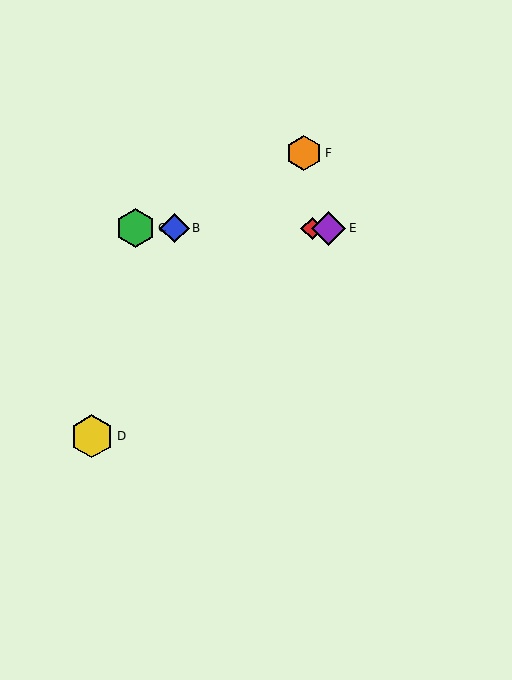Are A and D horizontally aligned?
No, A is at y≈228 and D is at y≈436.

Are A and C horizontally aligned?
Yes, both are at y≈228.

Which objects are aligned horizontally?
Objects A, B, C, E are aligned horizontally.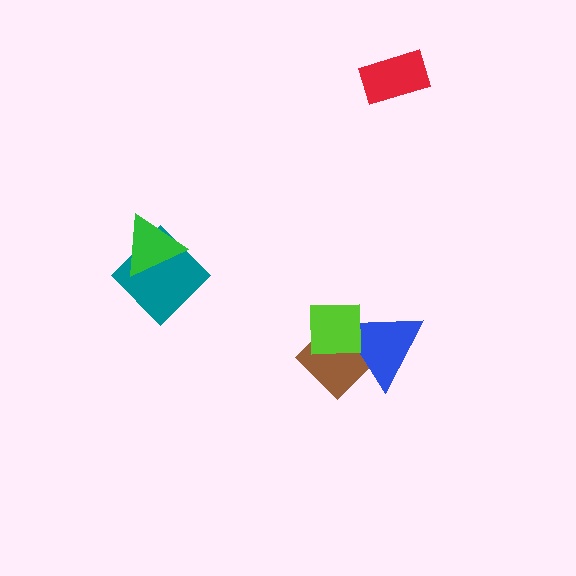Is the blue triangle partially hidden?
Yes, it is partially covered by another shape.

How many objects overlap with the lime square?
2 objects overlap with the lime square.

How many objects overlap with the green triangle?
1 object overlaps with the green triangle.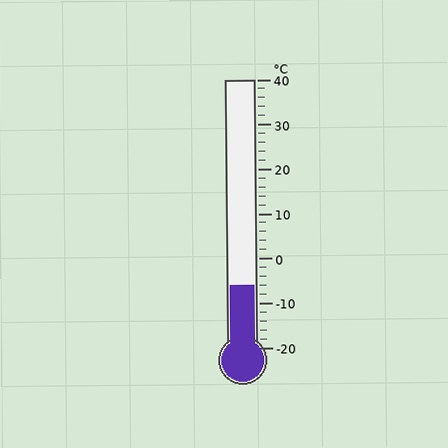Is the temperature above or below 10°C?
The temperature is below 10°C.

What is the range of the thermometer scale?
The thermometer scale ranges from -20°C to 40°C.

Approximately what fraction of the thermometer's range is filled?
The thermometer is filled to approximately 25% of its range.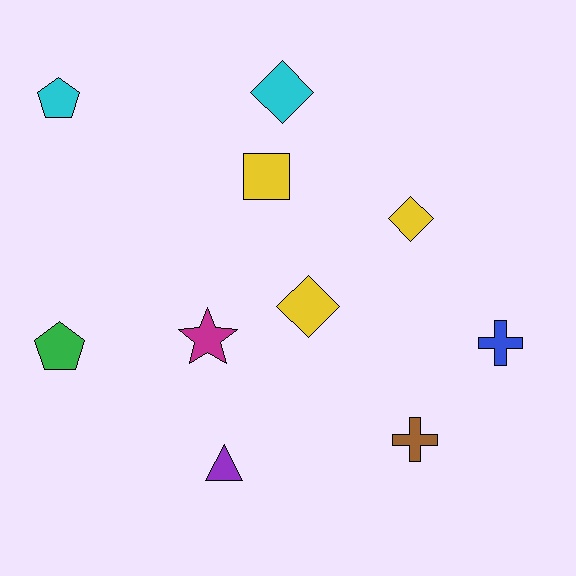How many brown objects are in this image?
There is 1 brown object.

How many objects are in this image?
There are 10 objects.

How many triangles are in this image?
There is 1 triangle.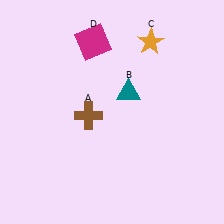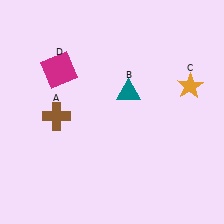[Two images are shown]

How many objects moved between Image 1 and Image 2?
3 objects moved between the two images.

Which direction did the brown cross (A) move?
The brown cross (A) moved left.